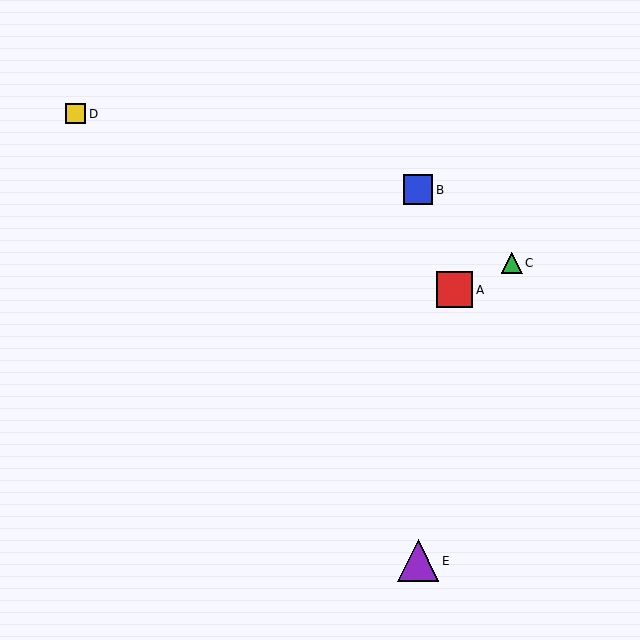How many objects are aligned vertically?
2 objects (B, E) are aligned vertically.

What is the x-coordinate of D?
Object D is at x≈75.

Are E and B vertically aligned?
Yes, both are at x≈418.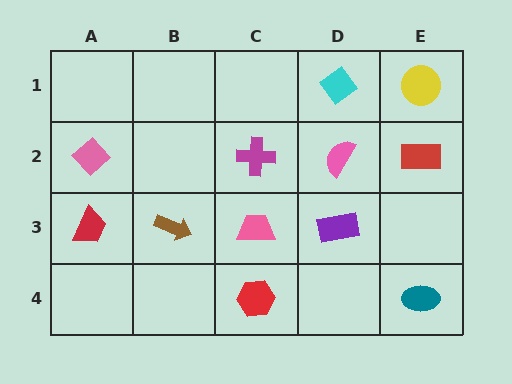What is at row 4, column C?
A red hexagon.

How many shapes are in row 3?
4 shapes.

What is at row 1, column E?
A yellow circle.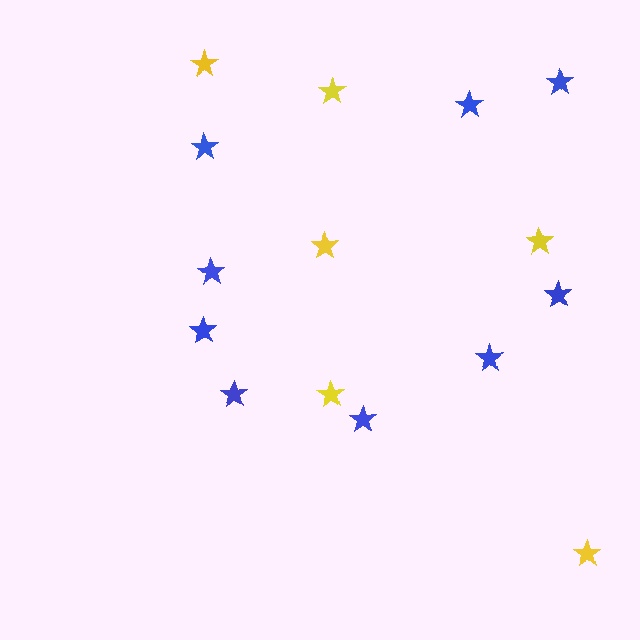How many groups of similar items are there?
There are 2 groups: one group of yellow stars (6) and one group of blue stars (9).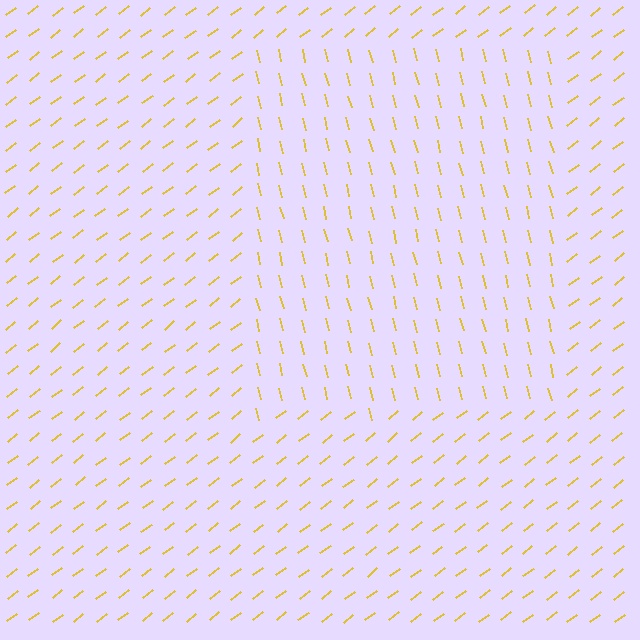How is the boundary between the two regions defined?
The boundary is defined purely by a change in line orientation (approximately 66 degrees difference). All lines are the same color and thickness.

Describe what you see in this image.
The image is filled with small yellow line segments. A rectangle region in the image has lines oriented differently from the surrounding lines, creating a visible texture boundary.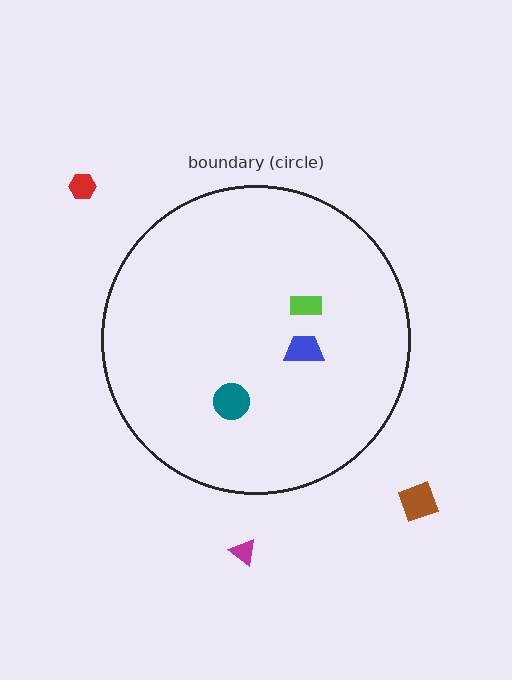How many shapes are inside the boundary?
3 inside, 3 outside.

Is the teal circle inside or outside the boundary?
Inside.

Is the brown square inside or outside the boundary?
Outside.